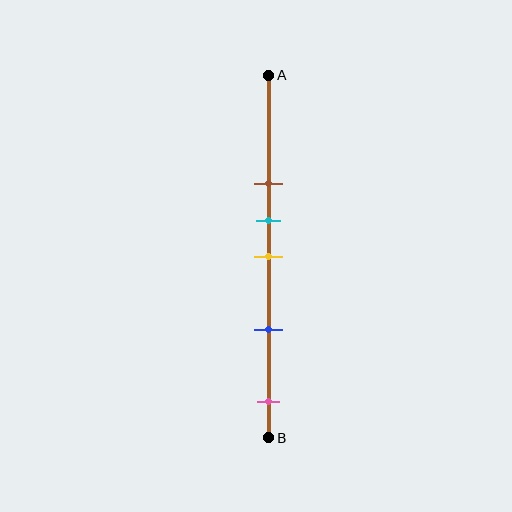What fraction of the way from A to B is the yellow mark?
The yellow mark is approximately 50% (0.5) of the way from A to B.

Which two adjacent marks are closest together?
The cyan and yellow marks are the closest adjacent pair.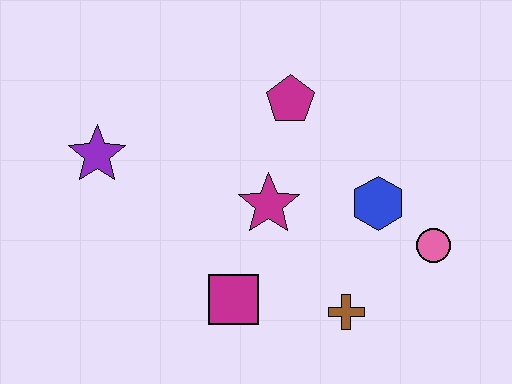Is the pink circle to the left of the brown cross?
No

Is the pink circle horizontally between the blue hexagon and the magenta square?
No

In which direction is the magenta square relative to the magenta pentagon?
The magenta square is below the magenta pentagon.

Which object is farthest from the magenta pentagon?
The brown cross is farthest from the magenta pentagon.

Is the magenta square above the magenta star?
No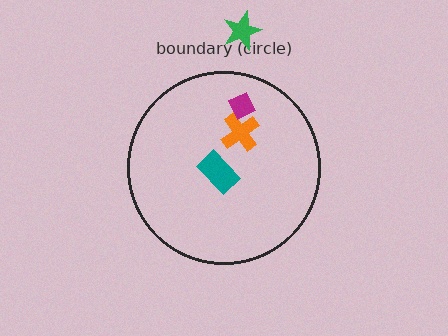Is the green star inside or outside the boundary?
Outside.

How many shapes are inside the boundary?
3 inside, 1 outside.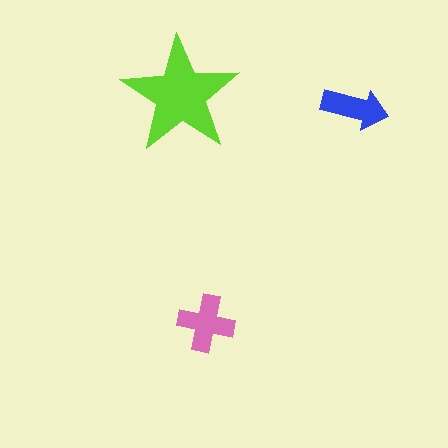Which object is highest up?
The lime star is topmost.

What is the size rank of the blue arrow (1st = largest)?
3rd.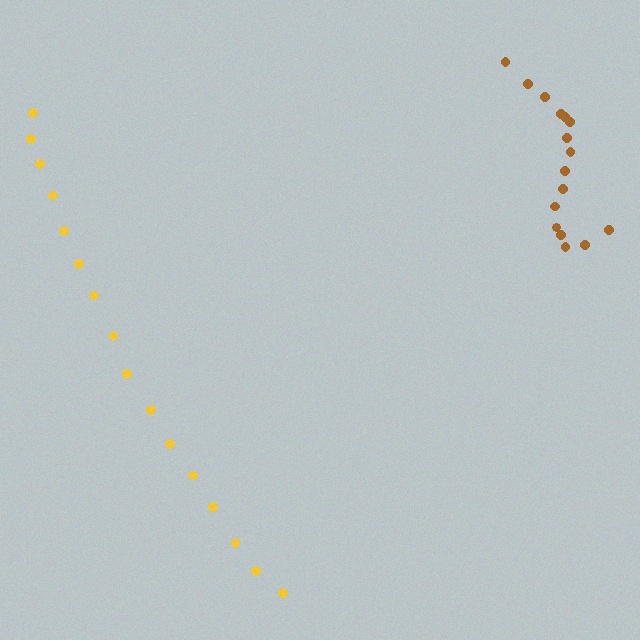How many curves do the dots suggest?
There are 2 distinct paths.